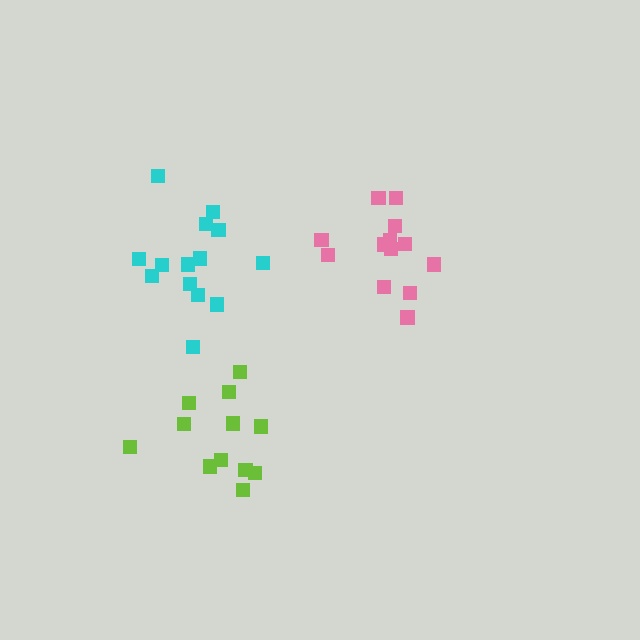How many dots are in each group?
Group 1: 12 dots, Group 2: 14 dots, Group 3: 13 dots (39 total).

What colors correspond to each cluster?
The clusters are colored: lime, cyan, pink.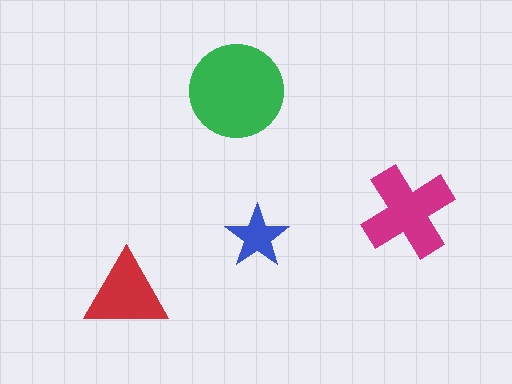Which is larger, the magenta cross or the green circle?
The green circle.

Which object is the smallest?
The blue star.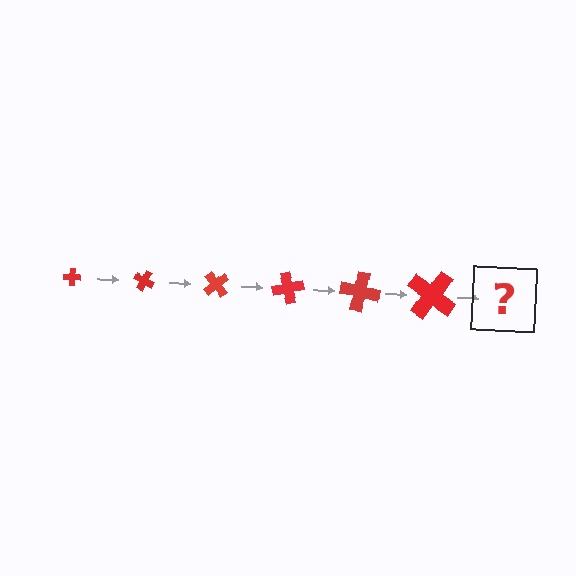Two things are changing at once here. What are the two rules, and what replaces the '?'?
The two rules are that the cross grows larger each step and it rotates 25 degrees each step. The '?' should be a cross, larger than the previous one and rotated 150 degrees from the start.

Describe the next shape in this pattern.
It should be a cross, larger than the previous one and rotated 150 degrees from the start.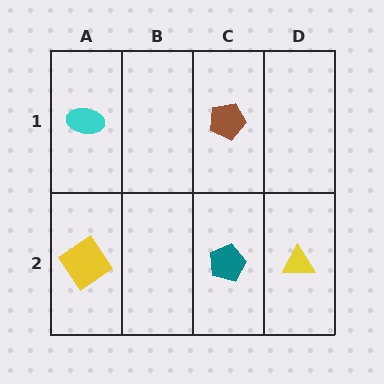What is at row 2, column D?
A yellow triangle.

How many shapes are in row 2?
3 shapes.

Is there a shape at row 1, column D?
No, that cell is empty.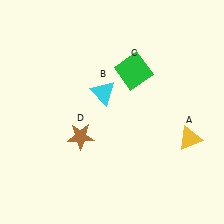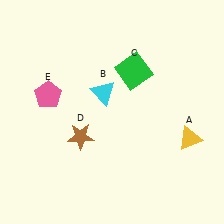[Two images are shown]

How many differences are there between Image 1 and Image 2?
There is 1 difference between the two images.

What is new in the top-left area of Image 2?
A pink pentagon (E) was added in the top-left area of Image 2.